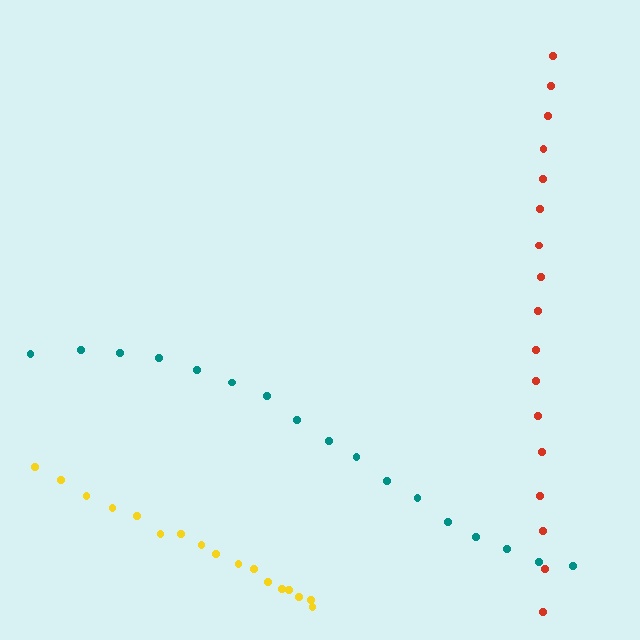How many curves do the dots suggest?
There are 3 distinct paths.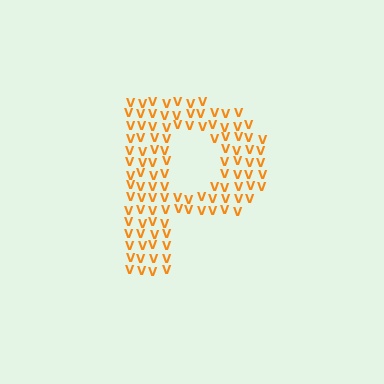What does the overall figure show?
The overall figure shows the letter P.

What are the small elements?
The small elements are letter V's.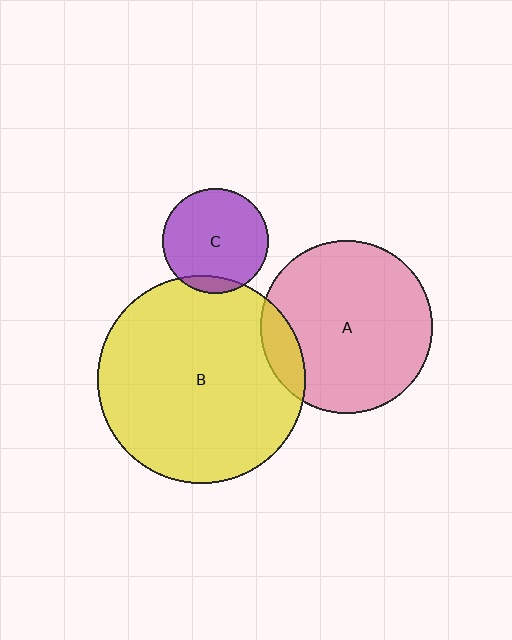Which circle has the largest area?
Circle B (yellow).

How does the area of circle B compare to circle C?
Approximately 3.9 times.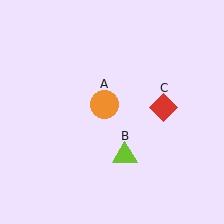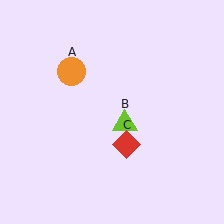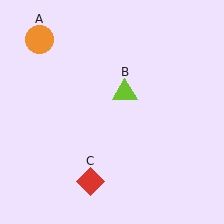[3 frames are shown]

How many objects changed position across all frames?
3 objects changed position: orange circle (object A), lime triangle (object B), red diamond (object C).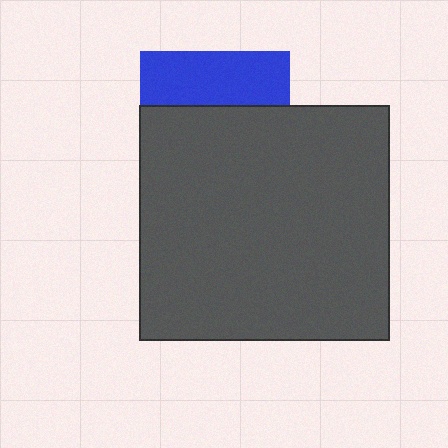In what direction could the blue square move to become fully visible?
The blue square could move up. That would shift it out from behind the dark gray rectangle entirely.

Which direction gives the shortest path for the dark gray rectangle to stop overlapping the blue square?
Moving down gives the shortest separation.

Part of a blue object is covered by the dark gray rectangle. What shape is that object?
It is a square.